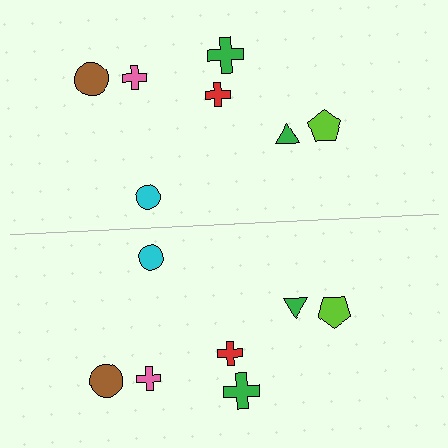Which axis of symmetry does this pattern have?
The pattern has a horizontal axis of symmetry running through the center of the image.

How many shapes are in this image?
There are 14 shapes in this image.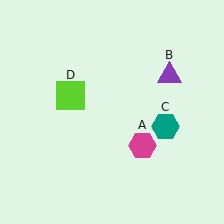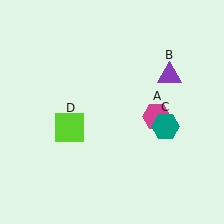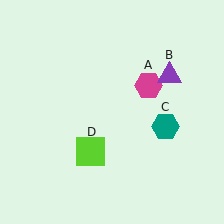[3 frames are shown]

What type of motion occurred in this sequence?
The magenta hexagon (object A), lime square (object D) rotated counterclockwise around the center of the scene.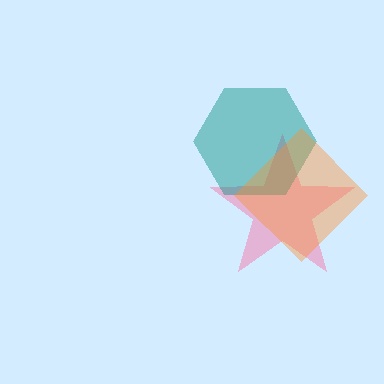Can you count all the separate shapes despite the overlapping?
Yes, there are 3 separate shapes.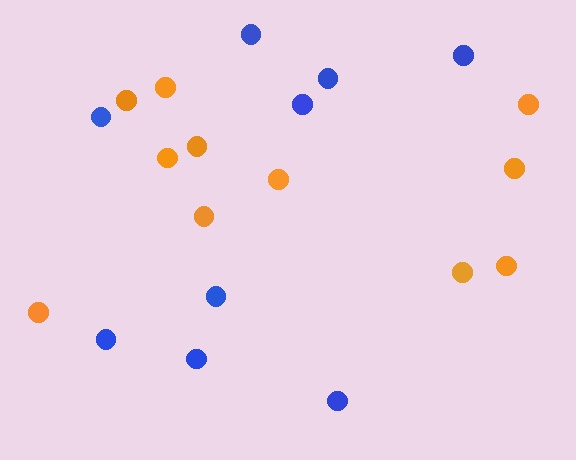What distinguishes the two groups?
There are 2 groups: one group of orange circles (11) and one group of blue circles (9).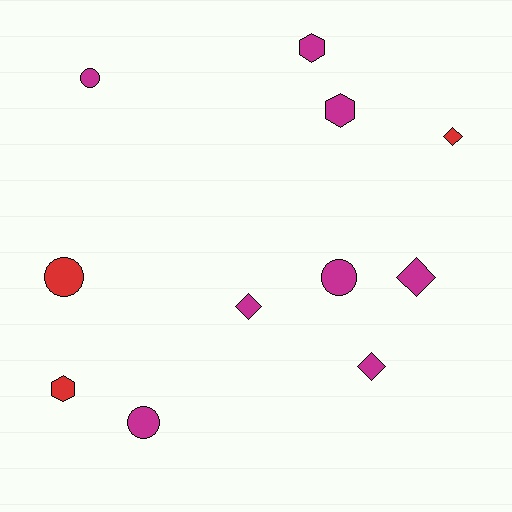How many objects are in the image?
There are 11 objects.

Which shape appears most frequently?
Circle, with 4 objects.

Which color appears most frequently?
Magenta, with 8 objects.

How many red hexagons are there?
There is 1 red hexagon.